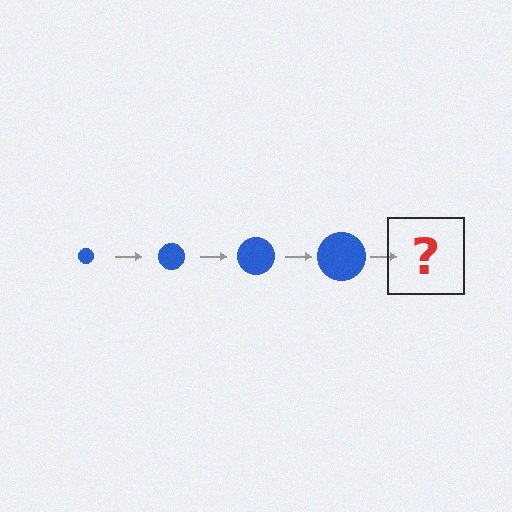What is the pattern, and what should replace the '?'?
The pattern is that the circle gets progressively larger each step. The '?' should be a blue circle, larger than the previous one.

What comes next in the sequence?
The next element should be a blue circle, larger than the previous one.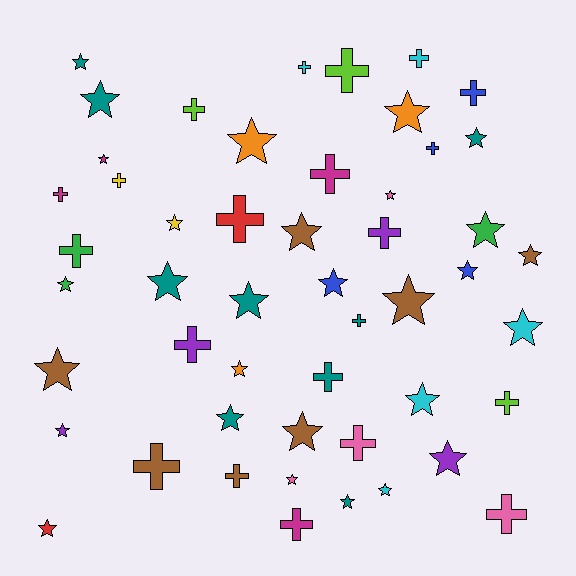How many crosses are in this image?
There are 21 crosses.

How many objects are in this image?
There are 50 objects.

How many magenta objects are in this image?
There are 4 magenta objects.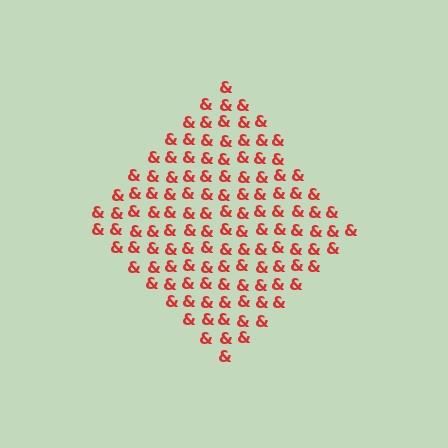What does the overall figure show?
The overall figure shows a diamond.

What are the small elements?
The small elements are ampersands.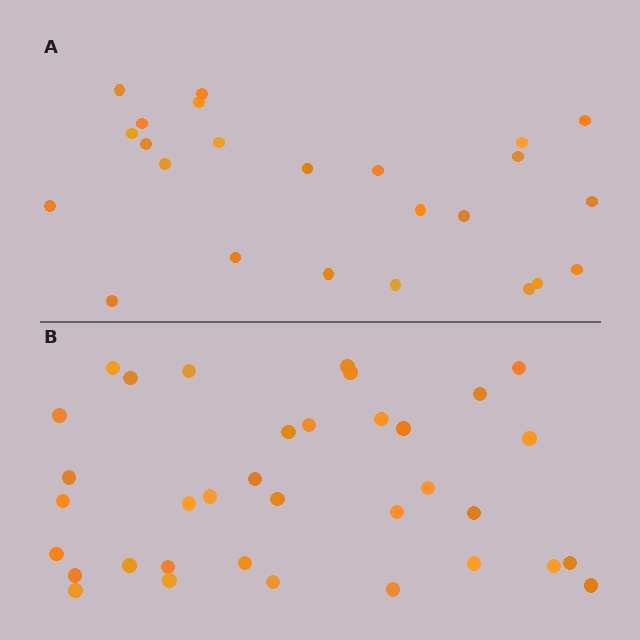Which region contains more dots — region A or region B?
Region B (the bottom region) has more dots.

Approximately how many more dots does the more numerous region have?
Region B has roughly 12 or so more dots than region A.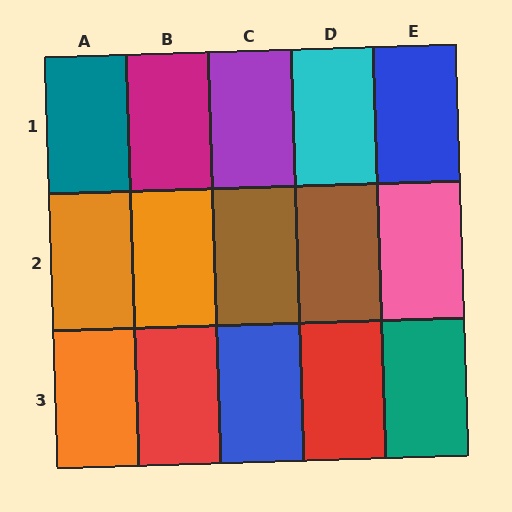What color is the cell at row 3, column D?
Red.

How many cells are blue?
2 cells are blue.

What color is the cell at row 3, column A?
Orange.